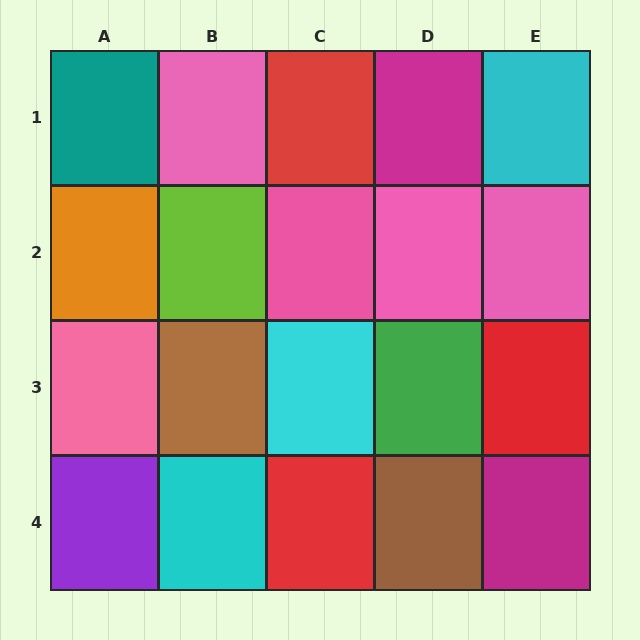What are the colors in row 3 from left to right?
Pink, brown, cyan, green, red.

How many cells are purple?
1 cell is purple.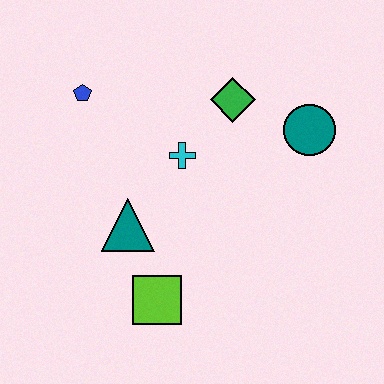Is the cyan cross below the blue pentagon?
Yes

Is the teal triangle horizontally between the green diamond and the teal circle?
No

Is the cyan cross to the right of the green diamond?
No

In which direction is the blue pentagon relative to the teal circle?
The blue pentagon is to the left of the teal circle.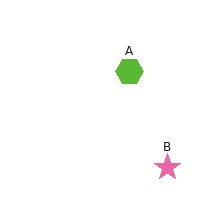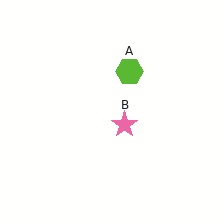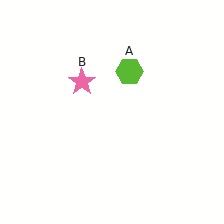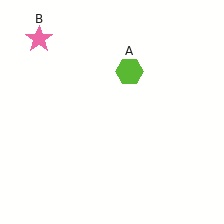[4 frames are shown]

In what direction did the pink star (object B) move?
The pink star (object B) moved up and to the left.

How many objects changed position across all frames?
1 object changed position: pink star (object B).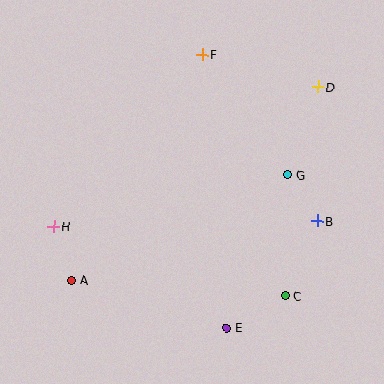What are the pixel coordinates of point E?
Point E is at (227, 328).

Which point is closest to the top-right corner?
Point D is closest to the top-right corner.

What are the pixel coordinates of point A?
Point A is at (72, 280).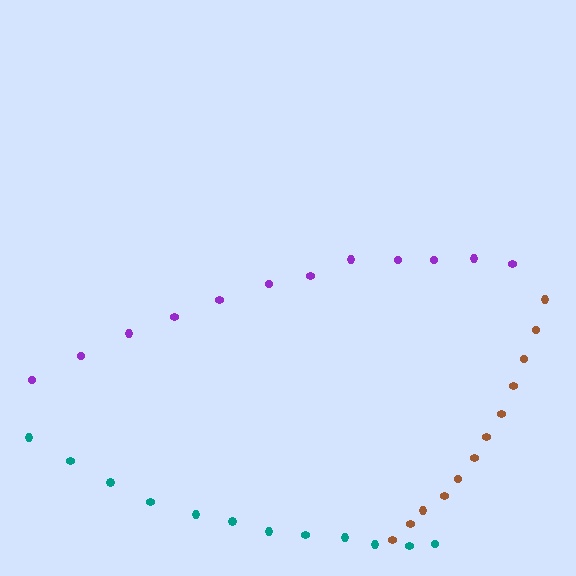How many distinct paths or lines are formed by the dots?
There are 3 distinct paths.